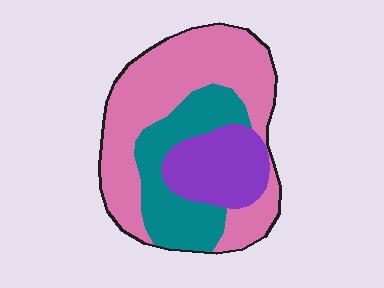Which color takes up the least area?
Purple, at roughly 20%.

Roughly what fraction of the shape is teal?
Teal covers roughly 25% of the shape.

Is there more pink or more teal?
Pink.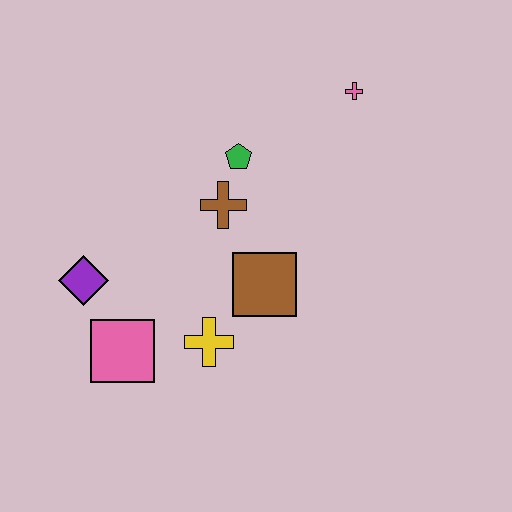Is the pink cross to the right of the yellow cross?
Yes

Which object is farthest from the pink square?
The pink cross is farthest from the pink square.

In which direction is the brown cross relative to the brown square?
The brown cross is above the brown square.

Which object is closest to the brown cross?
The green pentagon is closest to the brown cross.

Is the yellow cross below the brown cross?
Yes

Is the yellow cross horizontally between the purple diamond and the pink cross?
Yes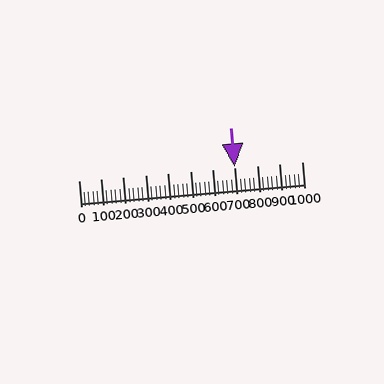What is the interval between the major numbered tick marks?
The major tick marks are spaced 100 units apart.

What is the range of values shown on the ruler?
The ruler shows values from 0 to 1000.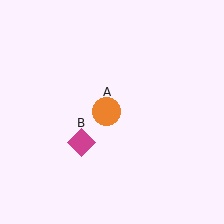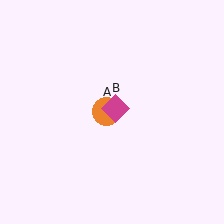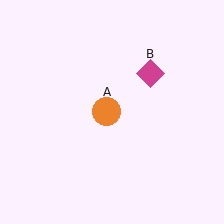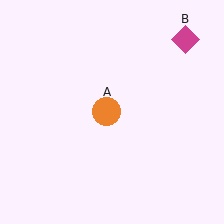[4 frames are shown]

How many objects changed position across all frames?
1 object changed position: magenta diamond (object B).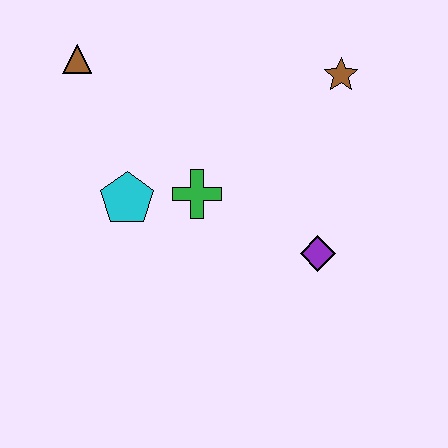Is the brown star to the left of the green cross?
No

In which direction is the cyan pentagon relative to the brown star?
The cyan pentagon is to the left of the brown star.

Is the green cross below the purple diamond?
No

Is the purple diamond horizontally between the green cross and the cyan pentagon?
No